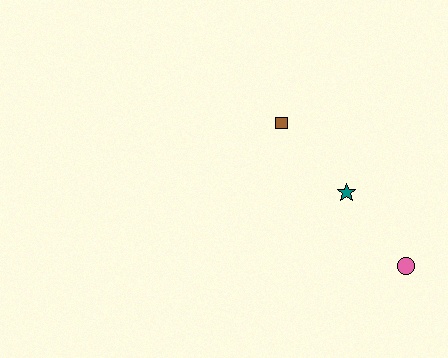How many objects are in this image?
There are 3 objects.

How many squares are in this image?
There is 1 square.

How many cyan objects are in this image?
There are no cyan objects.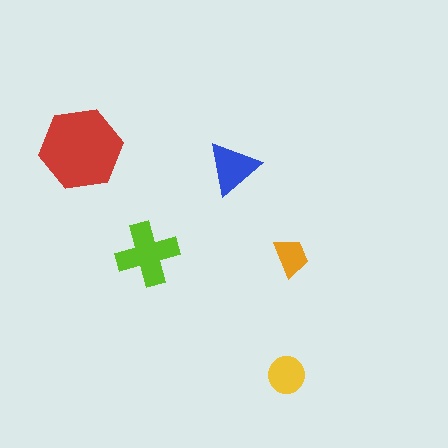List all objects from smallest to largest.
The orange trapezoid, the yellow circle, the blue triangle, the lime cross, the red hexagon.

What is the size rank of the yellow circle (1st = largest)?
4th.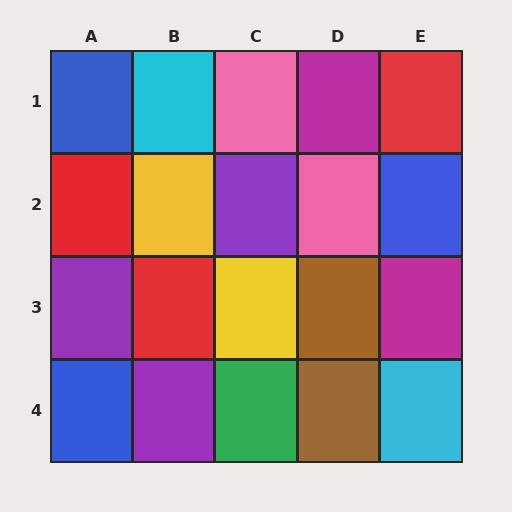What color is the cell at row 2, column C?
Purple.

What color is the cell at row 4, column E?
Cyan.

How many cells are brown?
2 cells are brown.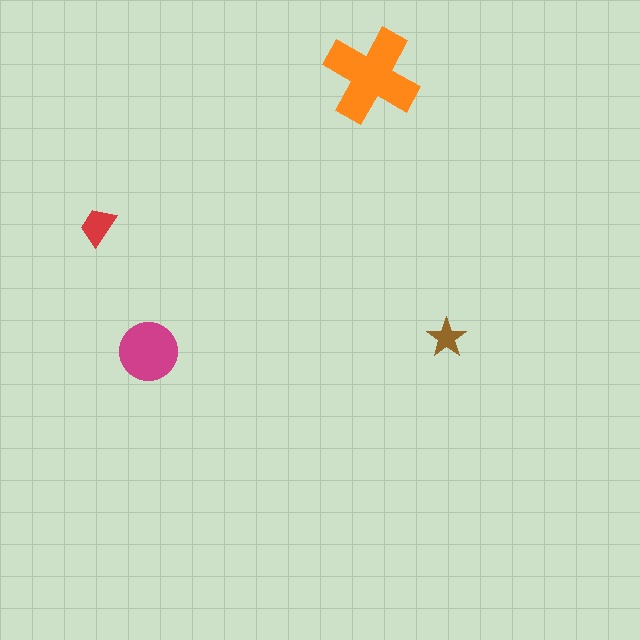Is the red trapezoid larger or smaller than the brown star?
Larger.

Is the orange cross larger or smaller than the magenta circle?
Larger.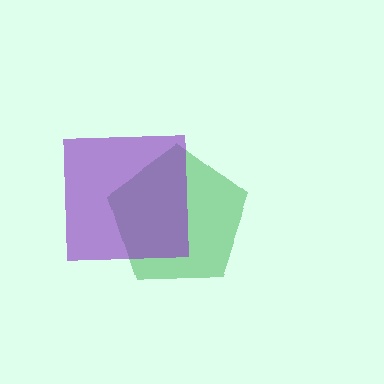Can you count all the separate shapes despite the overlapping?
Yes, there are 2 separate shapes.